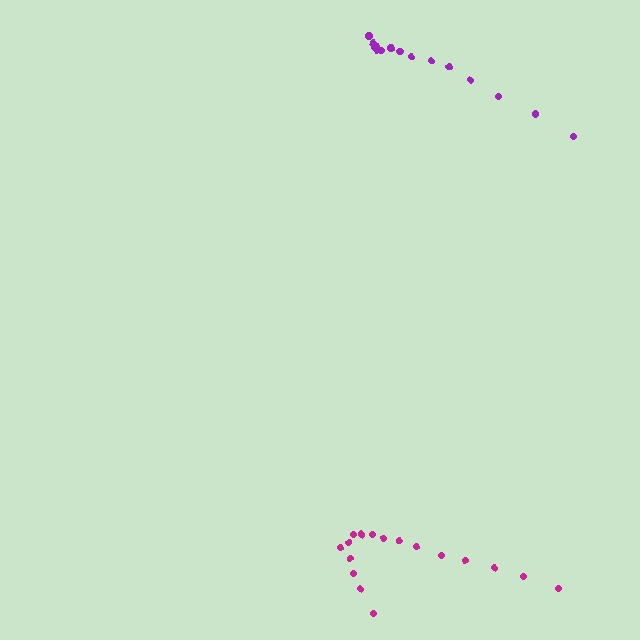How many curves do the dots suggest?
There are 2 distinct paths.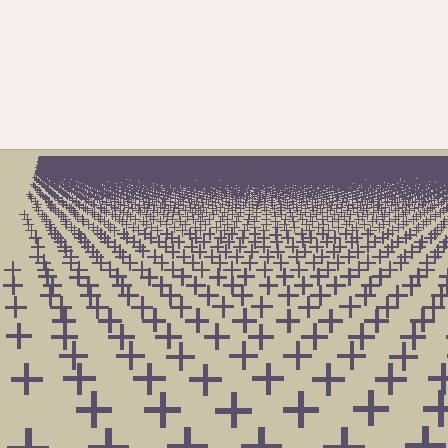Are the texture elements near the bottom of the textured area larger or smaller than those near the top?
Larger. Near the bottom, elements are closer to the viewer and appear at a bigger on-screen size.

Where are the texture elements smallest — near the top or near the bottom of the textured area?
Near the top.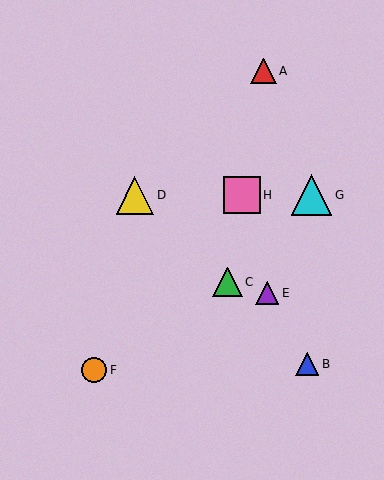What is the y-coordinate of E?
Object E is at y≈293.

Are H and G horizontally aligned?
Yes, both are at y≈195.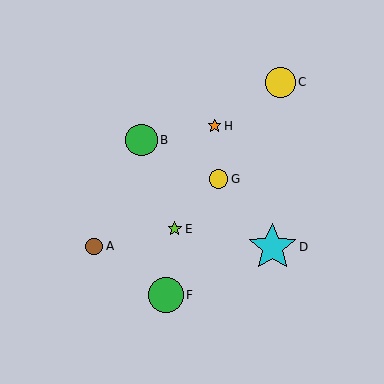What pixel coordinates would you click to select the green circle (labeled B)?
Click at (141, 140) to select the green circle B.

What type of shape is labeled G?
Shape G is a yellow circle.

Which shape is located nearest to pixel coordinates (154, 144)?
The green circle (labeled B) at (141, 140) is nearest to that location.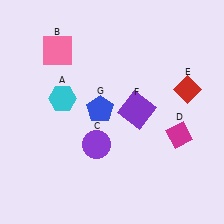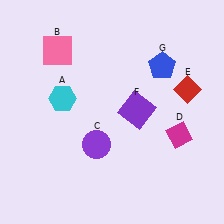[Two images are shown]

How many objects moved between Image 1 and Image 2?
1 object moved between the two images.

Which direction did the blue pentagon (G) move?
The blue pentagon (G) moved right.